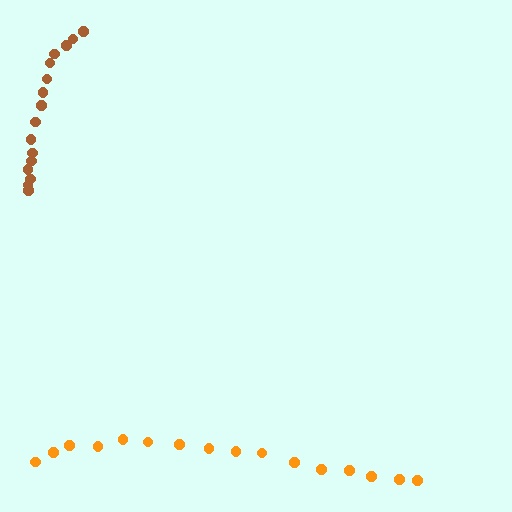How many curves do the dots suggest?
There are 2 distinct paths.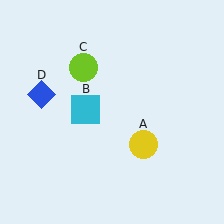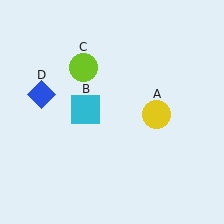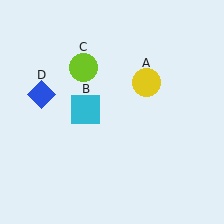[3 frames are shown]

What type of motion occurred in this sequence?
The yellow circle (object A) rotated counterclockwise around the center of the scene.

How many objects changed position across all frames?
1 object changed position: yellow circle (object A).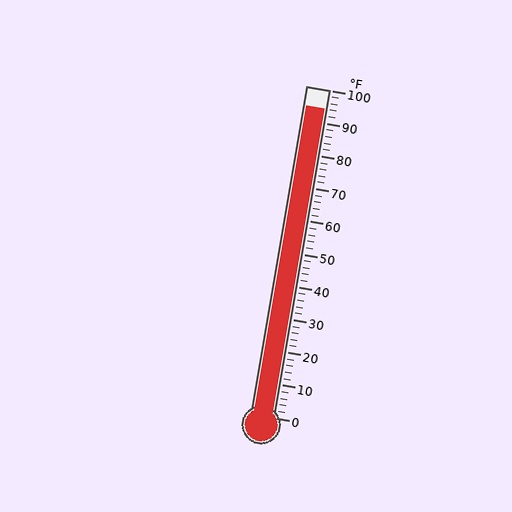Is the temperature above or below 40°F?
The temperature is above 40°F.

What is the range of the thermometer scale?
The thermometer scale ranges from 0°F to 100°F.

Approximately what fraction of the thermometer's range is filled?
The thermometer is filled to approximately 95% of its range.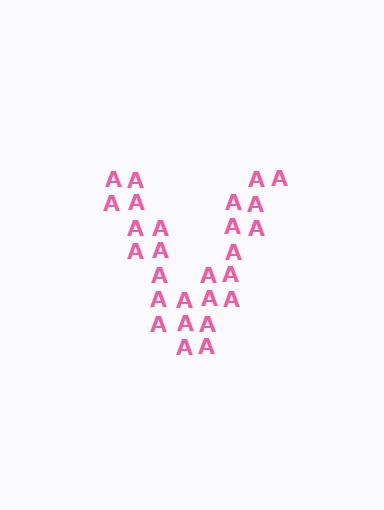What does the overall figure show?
The overall figure shows the letter V.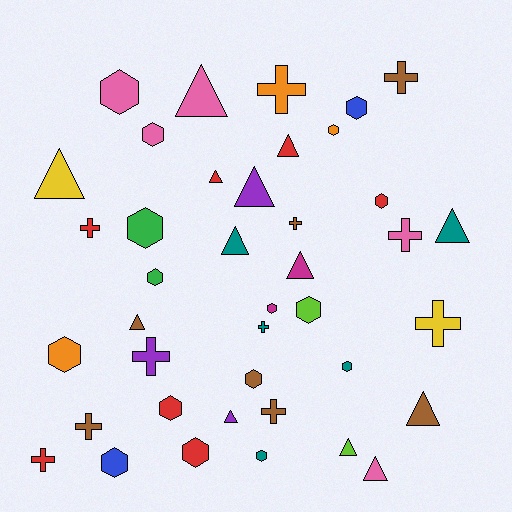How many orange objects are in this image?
There are 3 orange objects.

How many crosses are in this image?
There are 11 crosses.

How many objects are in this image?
There are 40 objects.